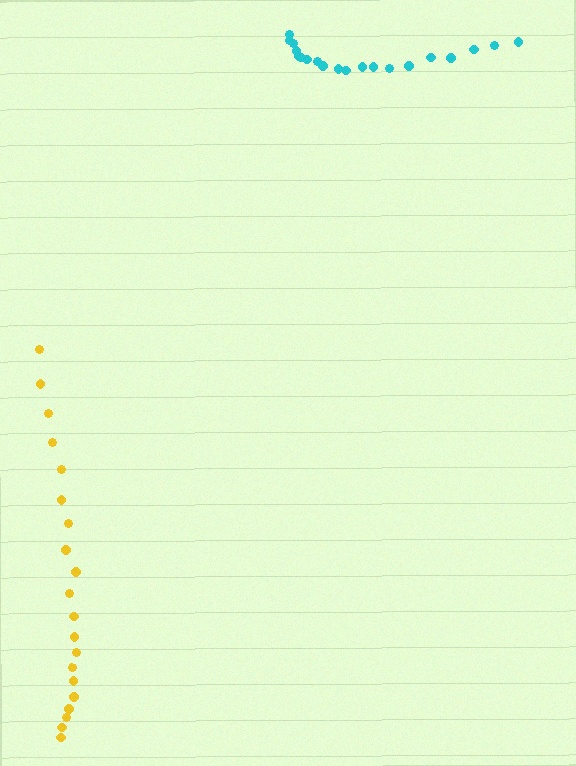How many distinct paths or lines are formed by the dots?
There are 2 distinct paths.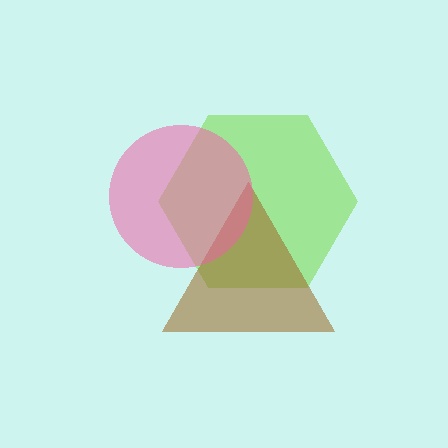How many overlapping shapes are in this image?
There are 3 overlapping shapes in the image.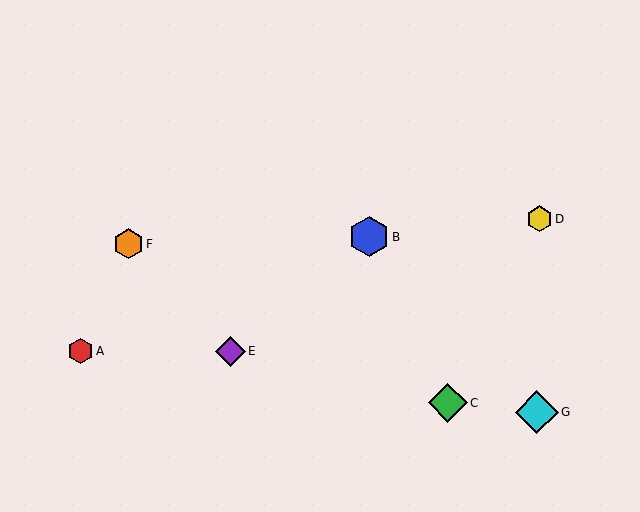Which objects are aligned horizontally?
Objects A, E are aligned horizontally.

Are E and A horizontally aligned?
Yes, both are at y≈351.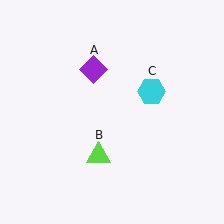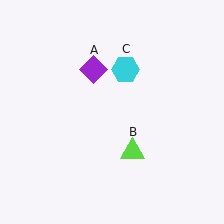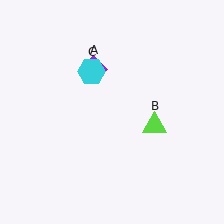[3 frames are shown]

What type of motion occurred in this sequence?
The lime triangle (object B), cyan hexagon (object C) rotated counterclockwise around the center of the scene.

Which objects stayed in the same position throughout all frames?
Purple diamond (object A) remained stationary.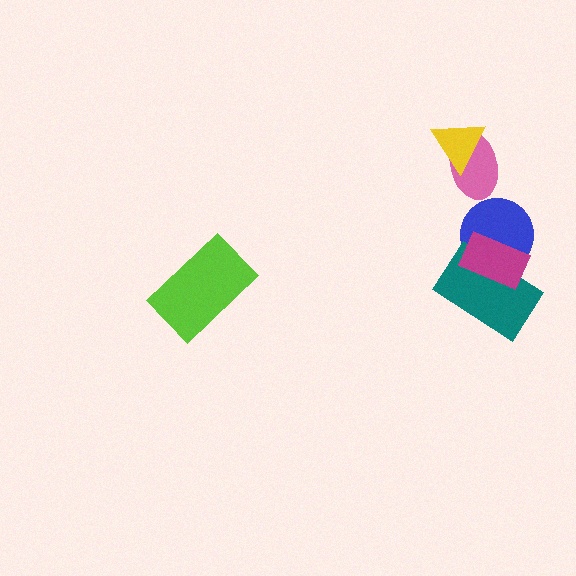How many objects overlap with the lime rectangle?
0 objects overlap with the lime rectangle.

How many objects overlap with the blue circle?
2 objects overlap with the blue circle.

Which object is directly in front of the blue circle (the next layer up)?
The teal rectangle is directly in front of the blue circle.